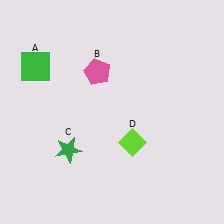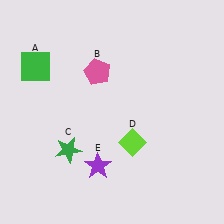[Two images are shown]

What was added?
A purple star (E) was added in Image 2.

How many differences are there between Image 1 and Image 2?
There is 1 difference between the two images.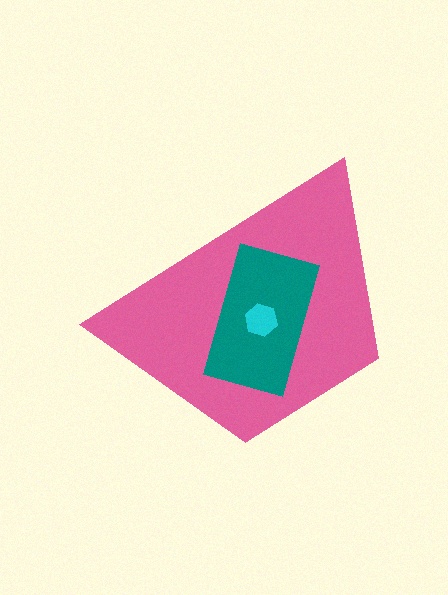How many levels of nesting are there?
3.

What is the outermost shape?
The pink trapezoid.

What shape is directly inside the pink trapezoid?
The teal rectangle.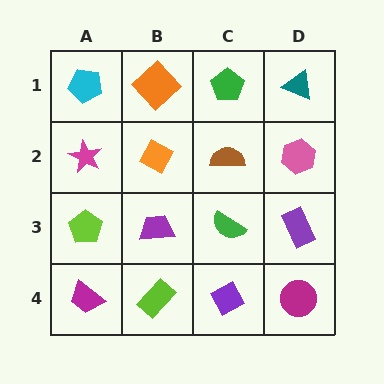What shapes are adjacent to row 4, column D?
A purple rectangle (row 3, column D), a purple diamond (row 4, column C).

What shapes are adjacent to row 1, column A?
A magenta star (row 2, column A), an orange diamond (row 1, column B).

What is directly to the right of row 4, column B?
A purple diamond.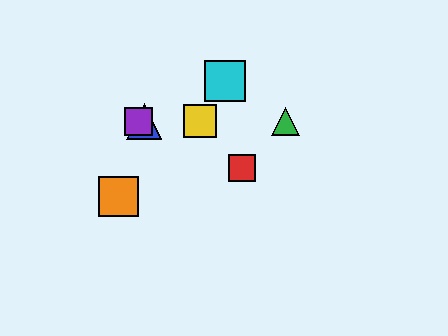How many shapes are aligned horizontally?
4 shapes (the blue triangle, the green triangle, the yellow square, the purple square) are aligned horizontally.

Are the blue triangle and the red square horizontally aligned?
No, the blue triangle is at y≈121 and the red square is at y≈168.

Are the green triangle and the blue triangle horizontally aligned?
Yes, both are at y≈121.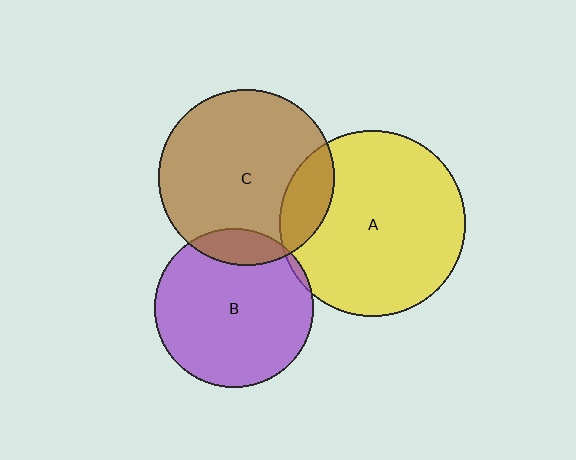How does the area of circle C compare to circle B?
Approximately 1.2 times.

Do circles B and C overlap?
Yes.